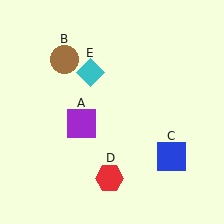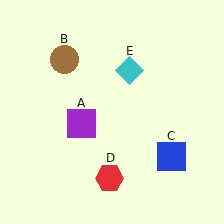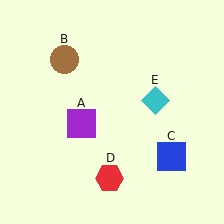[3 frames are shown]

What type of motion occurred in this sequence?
The cyan diamond (object E) rotated clockwise around the center of the scene.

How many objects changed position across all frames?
1 object changed position: cyan diamond (object E).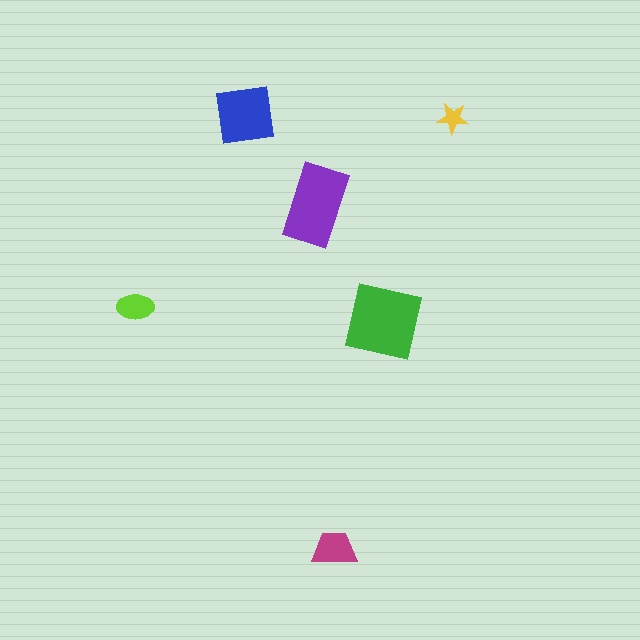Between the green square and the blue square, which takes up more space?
The green square.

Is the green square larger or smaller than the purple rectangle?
Larger.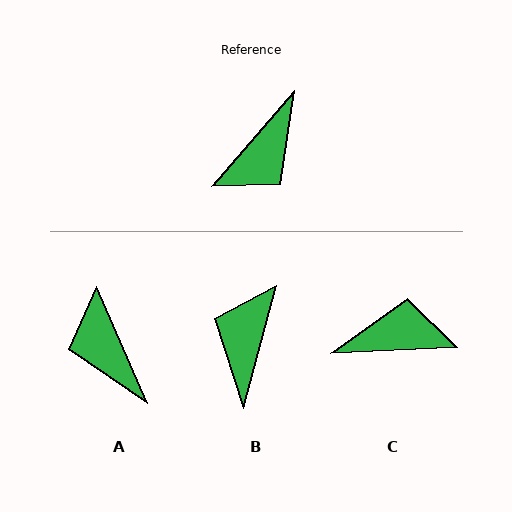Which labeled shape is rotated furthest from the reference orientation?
B, about 154 degrees away.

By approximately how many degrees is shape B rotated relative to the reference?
Approximately 154 degrees clockwise.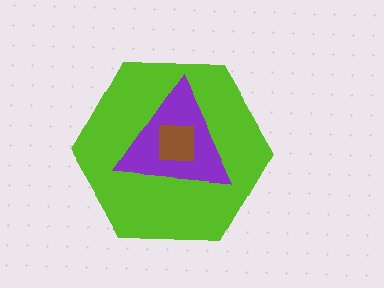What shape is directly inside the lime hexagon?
The purple triangle.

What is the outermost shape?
The lime hexagon.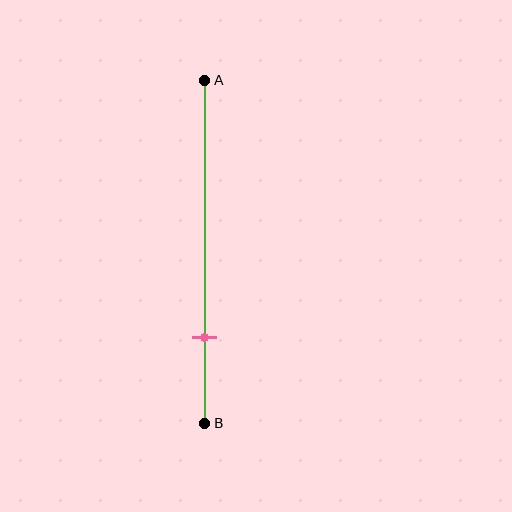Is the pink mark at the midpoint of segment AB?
No, the mark is at about 75% from A, not at the 50% midpoint.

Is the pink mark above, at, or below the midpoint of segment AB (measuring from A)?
The pink mark is below the midpoint of segment AB.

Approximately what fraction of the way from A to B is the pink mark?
The pink mark is approximately 75% of the way from A to B.